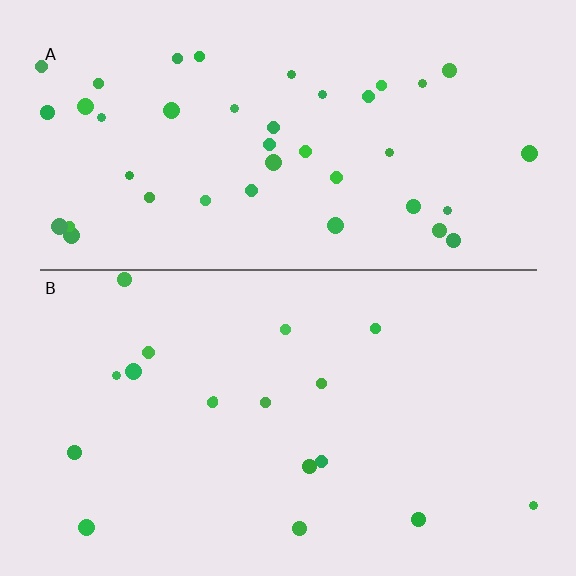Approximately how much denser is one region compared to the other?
Approximately 2.3× — region A over region B.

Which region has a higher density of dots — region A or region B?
A (the top).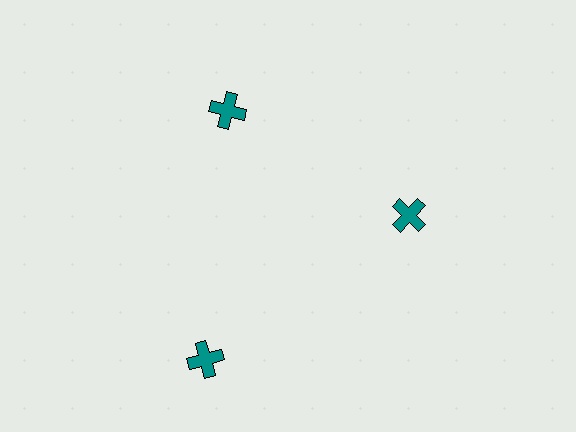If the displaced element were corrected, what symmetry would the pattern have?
It would have 3-fold rotational symmetry — the pattern would map onto itself every 120 degrees.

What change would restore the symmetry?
The symmetry would be restored by moving it inward, back onto the ring so that all 3 crosses sit at equal angles and equal distance from the center.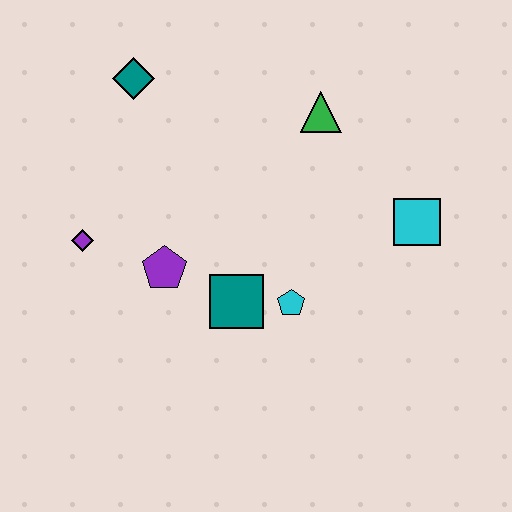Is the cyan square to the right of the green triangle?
Yes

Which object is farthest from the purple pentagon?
The cyan square is farthest from the purple pentagon.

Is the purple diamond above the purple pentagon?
Yes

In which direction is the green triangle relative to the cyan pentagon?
The green triangle is above the cyan pentagon.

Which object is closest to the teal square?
The cyan pentagon is closest to the teal square.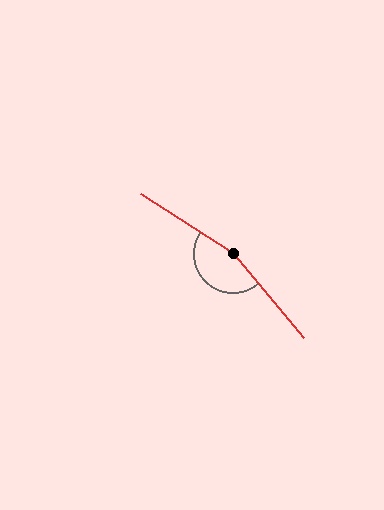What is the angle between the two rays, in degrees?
Approximately 163 degrees.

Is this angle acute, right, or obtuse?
It is obtuse.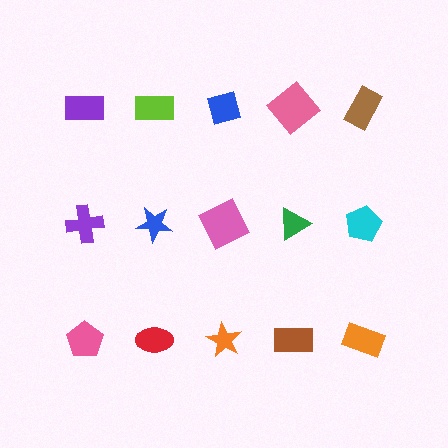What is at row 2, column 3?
A pink square.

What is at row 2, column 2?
A blue star.